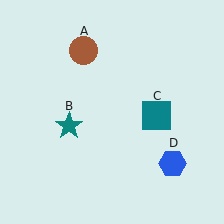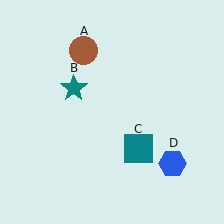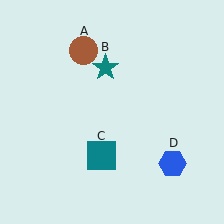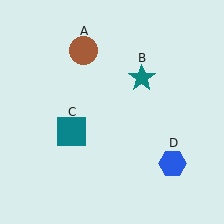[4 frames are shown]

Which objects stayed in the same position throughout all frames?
Brown circle (object A) and blue hexagon (object D) remained stationary.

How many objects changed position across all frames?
2 objects changed position: teal star (object B), teal square (object C).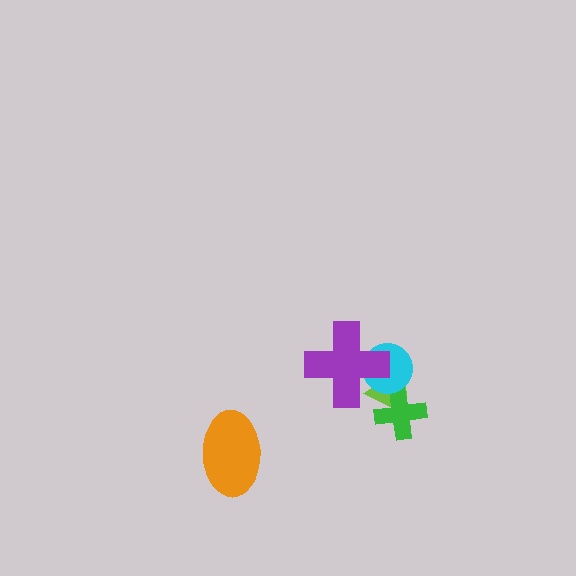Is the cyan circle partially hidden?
Yes, it is partially covered by another shape.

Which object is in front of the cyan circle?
The purple cross is in front of the cyan circle.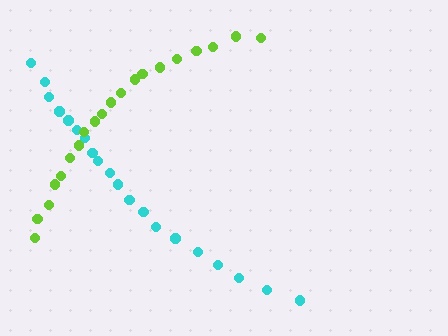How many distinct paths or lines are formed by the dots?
There are 2 distinct paths.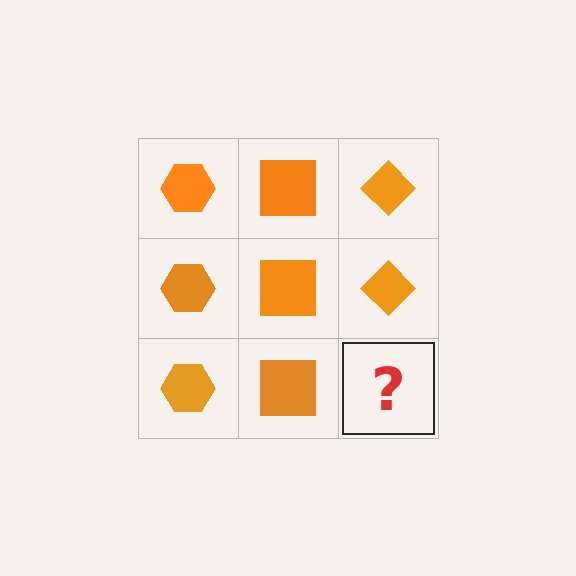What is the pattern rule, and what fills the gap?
The rule is that each column has a consistent shape. The gap should be filled with an orange diamond.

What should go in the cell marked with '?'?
The missing cell should contain an orange diamond.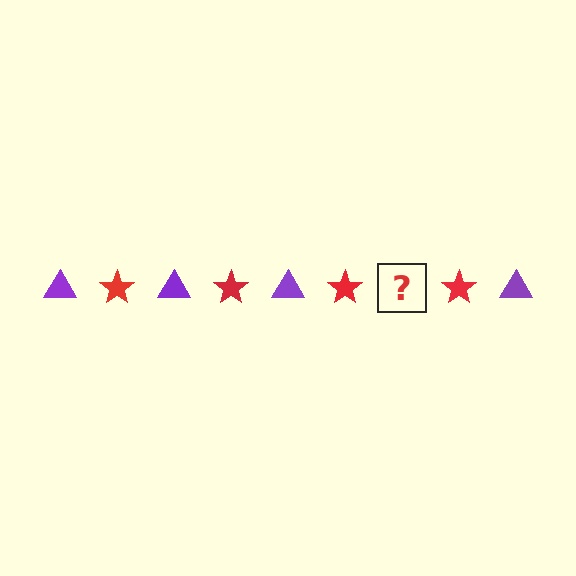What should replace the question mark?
The question mark should be replaced with a purple triangle.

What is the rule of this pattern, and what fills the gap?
The rule is that the pattern alternates between purple triangle and red star. The gap should be filled with a purple triangle.